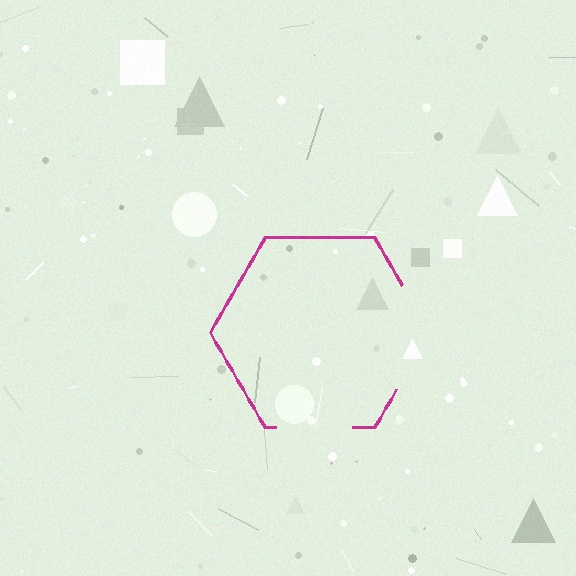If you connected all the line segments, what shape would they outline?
They would outline a hexagon.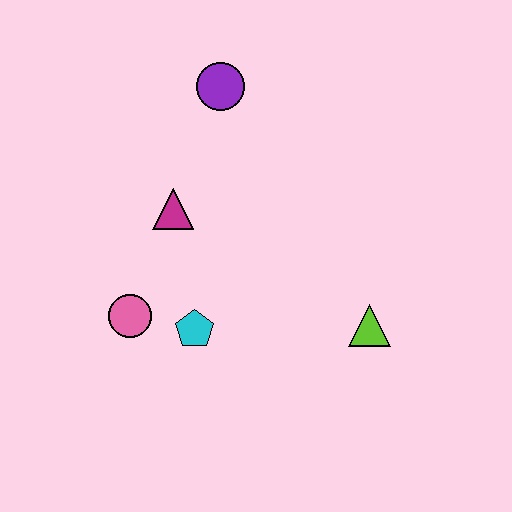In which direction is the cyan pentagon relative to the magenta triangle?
The cyan pentagon is below the magenta triangle.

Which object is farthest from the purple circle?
The lime triangle is farthest from the purple circle.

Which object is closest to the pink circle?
The cyan pentagon is closest to the pink circle.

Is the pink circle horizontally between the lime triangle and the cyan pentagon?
No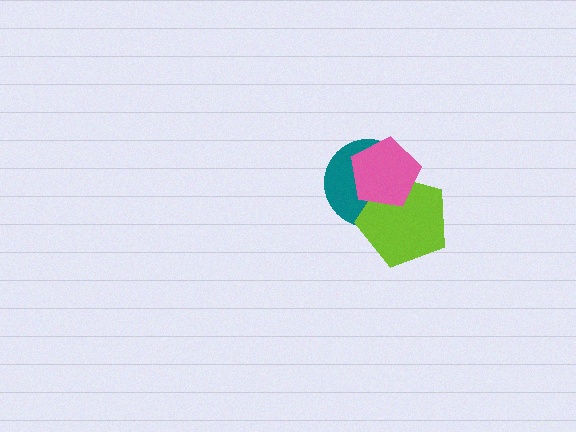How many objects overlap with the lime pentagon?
2 objects overlap with the lime pentagon.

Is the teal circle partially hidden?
Yes, it is partially covered by another shape.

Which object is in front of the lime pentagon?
The pink pentagon is in front of the lime pentagon.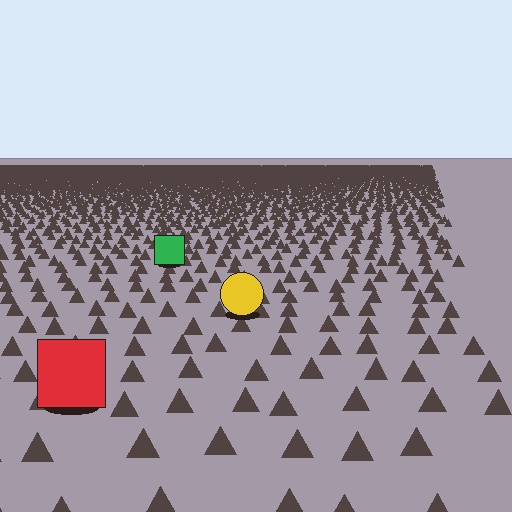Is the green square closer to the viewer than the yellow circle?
No. The yellow circle is closer — you can tell from the texture gradient: the ground texture is coarser near it.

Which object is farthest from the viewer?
The green square is farthest from the viewer. It appears smaller and the ground texture around it is denser.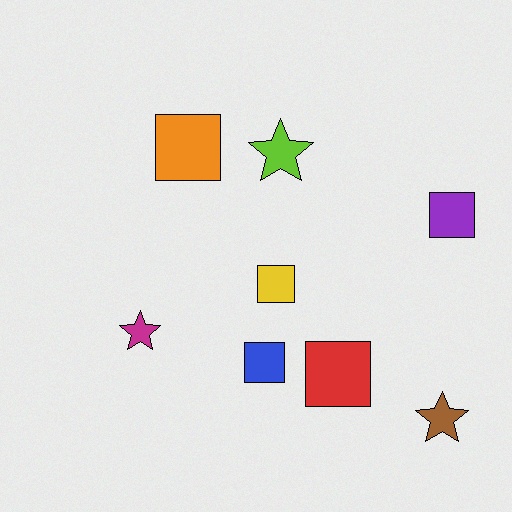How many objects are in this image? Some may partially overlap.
There are 8 objects.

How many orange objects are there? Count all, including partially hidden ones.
There is 1 orange object.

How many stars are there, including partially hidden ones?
There are 3 stars.